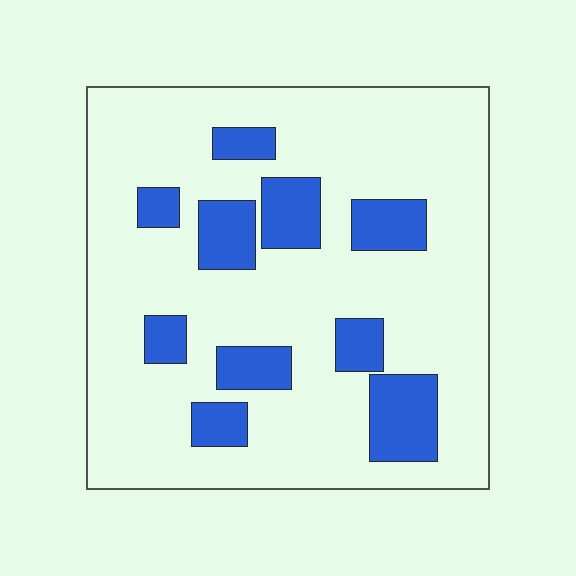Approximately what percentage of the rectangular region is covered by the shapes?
Approximately 20%.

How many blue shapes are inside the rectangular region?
10.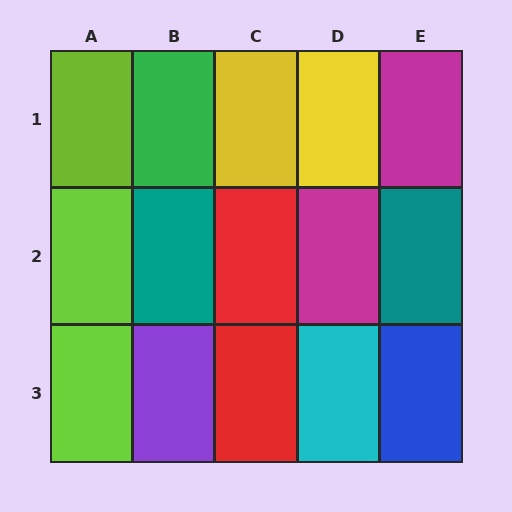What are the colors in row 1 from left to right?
Lime, green, yellow, yellow, magenta.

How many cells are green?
1 cell is green.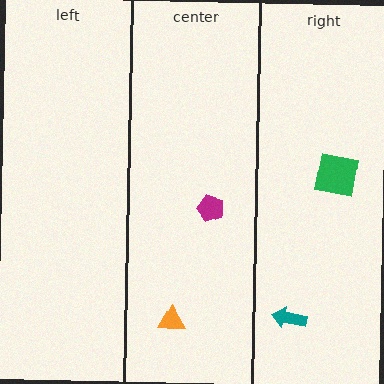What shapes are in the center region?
The orange triangle, the magenta pentagon.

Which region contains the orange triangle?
The center region.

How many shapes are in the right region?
2.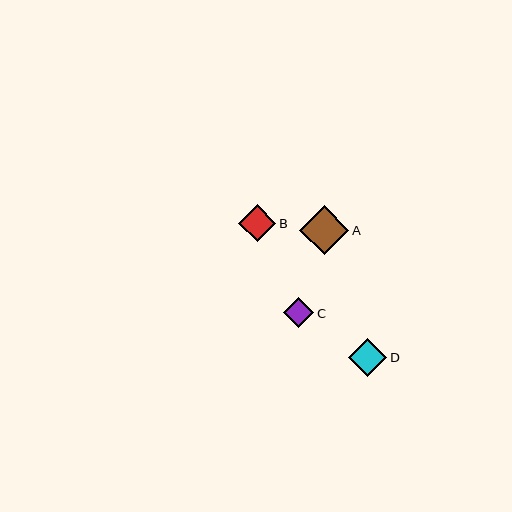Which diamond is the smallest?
Diamond C is the smallest with a size of approximately 30 pixels.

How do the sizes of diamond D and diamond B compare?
Diamond D and diamond B are approximately the same size.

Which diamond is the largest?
Diamond A is the largest with a size of approximately 49 pixels.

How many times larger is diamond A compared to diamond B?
Diamond A is approximately 1.3 times the size of diamond B.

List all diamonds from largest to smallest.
From largest to smallest: A, D, B, C.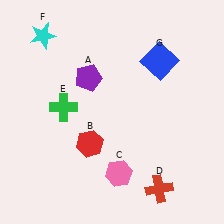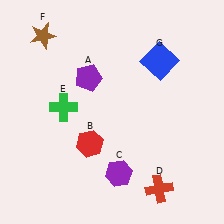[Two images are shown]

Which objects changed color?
C changed from pink to purple. F changed from cyan to brown.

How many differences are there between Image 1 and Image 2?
There are 2 differences between the two images.